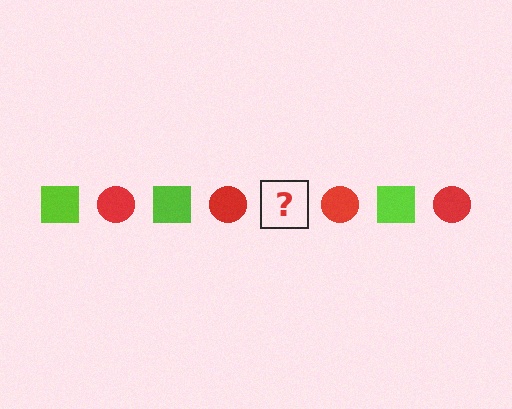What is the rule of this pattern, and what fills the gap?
The rule is that the pattern alternates between lime square and red circle. The gap should be filled with a lime square.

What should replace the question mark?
The question mark should be replaced with a lime square.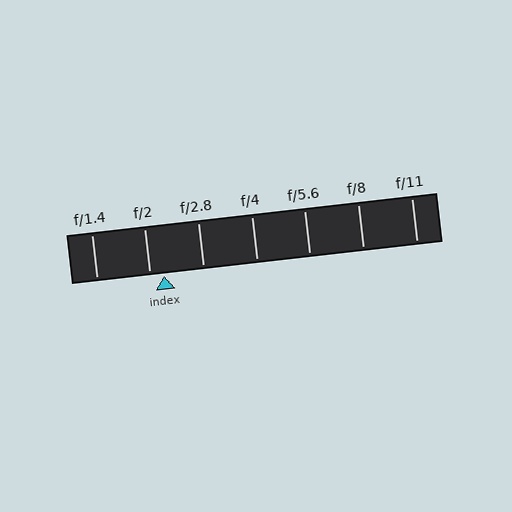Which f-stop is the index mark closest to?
The index mark is closest to f/2.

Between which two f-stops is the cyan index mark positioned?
The index mark is between f/2 and f/2.8.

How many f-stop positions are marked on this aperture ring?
There are 7 f-stop positions marked.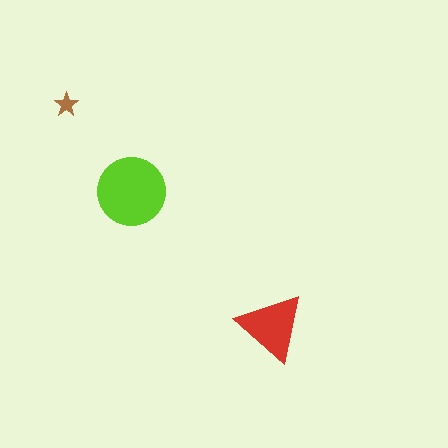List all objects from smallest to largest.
The brown star, the red triangle, the lime circle.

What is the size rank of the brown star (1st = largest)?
3rd.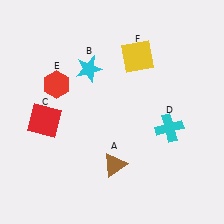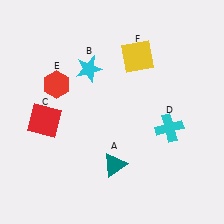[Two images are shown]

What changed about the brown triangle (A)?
In Image 1, A is brown. In Image 2, it changed to teal.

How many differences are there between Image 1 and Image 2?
There is 1 difference between the two images.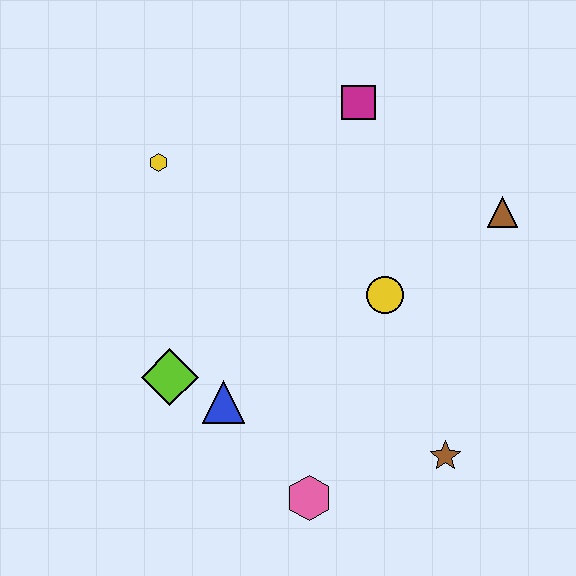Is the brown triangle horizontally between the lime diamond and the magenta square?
No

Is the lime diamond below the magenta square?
Yes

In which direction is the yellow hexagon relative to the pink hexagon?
The yellow hexagon is above the pink hexagon.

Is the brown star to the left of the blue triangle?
No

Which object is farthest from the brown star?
The yellow hexagon is farthest from the brown star.